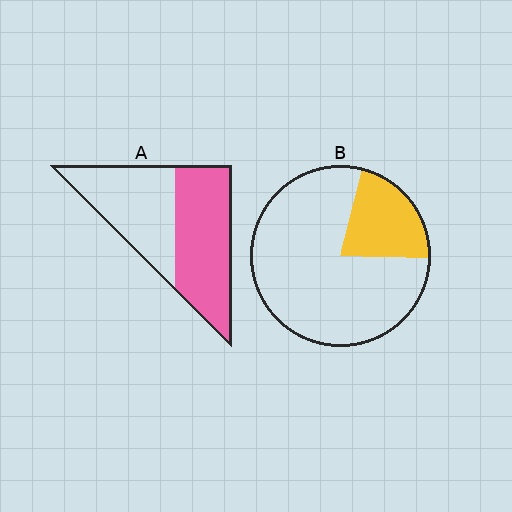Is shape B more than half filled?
No.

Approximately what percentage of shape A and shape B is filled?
A is approximately 55% and B is approximately 20%.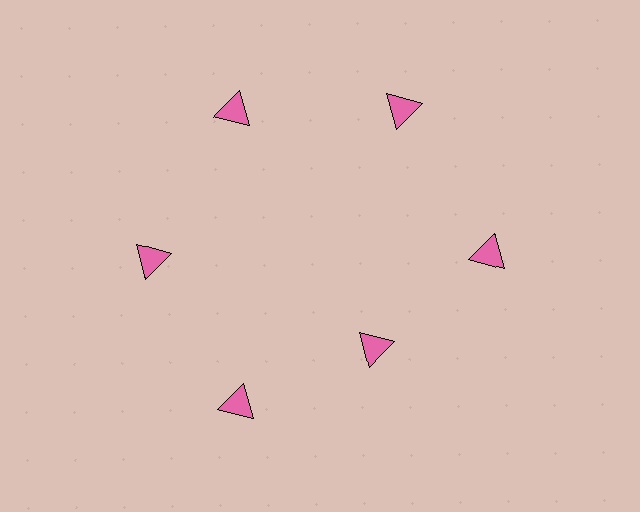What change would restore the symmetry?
The symmetry would be restored by moving it outward, back onto the ring so that all 6 triangles sit at equal angles and equal distance from the center.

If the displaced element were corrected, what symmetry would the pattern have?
It would have 6-fold rotational symmetry — the pattern would map onto itself every 60 degrees.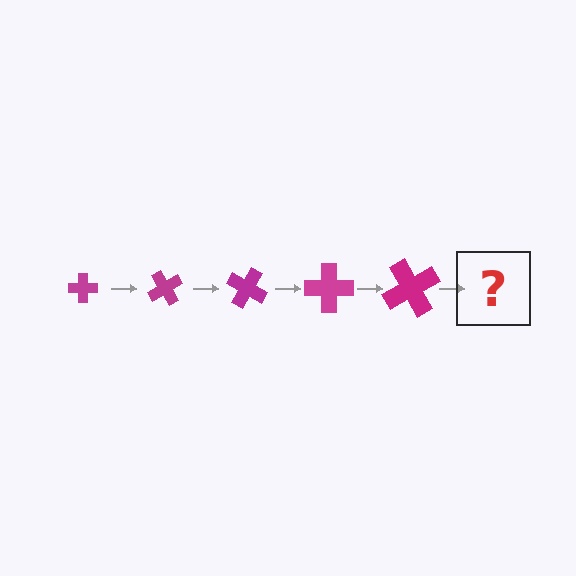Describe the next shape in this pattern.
It should be a cross, larger than the previous one and rotated 300 degrees from the start.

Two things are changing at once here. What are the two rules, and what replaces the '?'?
The two rules are that the cross grows larger each step and it rotates 60 degrees each step. The '?' should be a cross, larger than the previous one and rotated 300 degrees from the start.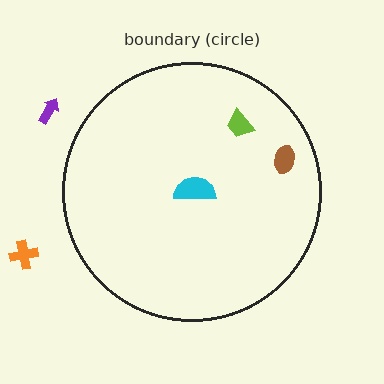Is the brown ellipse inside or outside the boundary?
Inside.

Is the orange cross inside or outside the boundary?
Outside.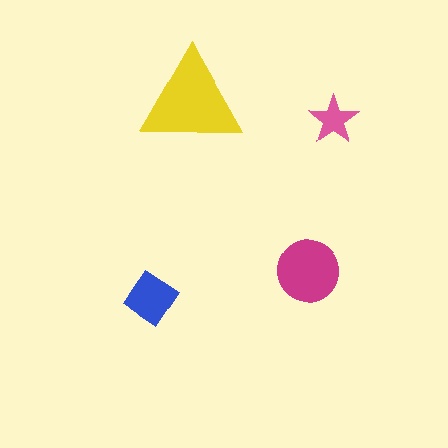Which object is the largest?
The yellow triangle.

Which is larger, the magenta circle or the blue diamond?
The magenta circle.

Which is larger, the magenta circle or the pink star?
The magenta circle.